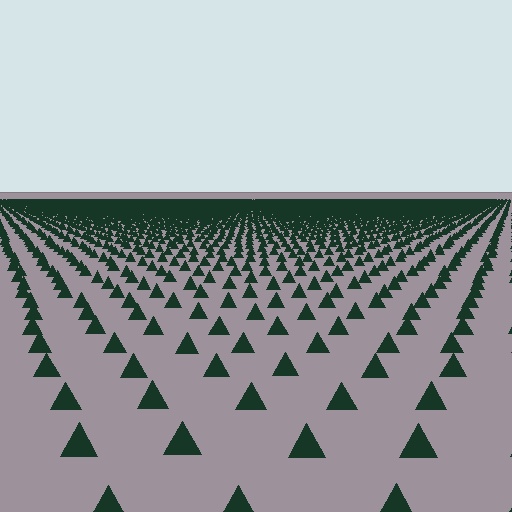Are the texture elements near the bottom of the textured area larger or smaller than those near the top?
Larger. Near the bottom, elements are closer to the viewer and appear at a bigger on-screen size.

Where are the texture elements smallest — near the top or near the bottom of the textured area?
Near the top.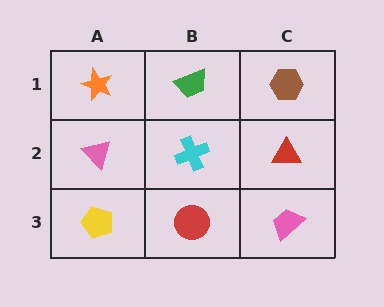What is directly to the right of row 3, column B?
A pink trapezoid.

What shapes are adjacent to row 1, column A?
A pink triangle (row 2, column A), a green trapezoid (row 1, column B).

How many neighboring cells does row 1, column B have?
3.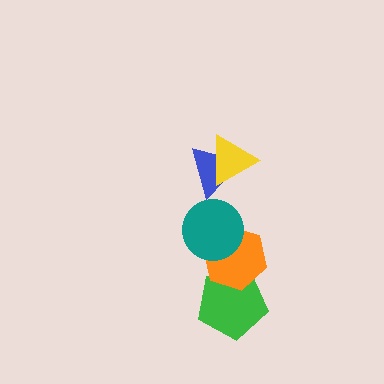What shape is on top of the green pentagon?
The orange hexagon is on top of the green pentagon.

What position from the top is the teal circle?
The teal circle is 3rd from the top.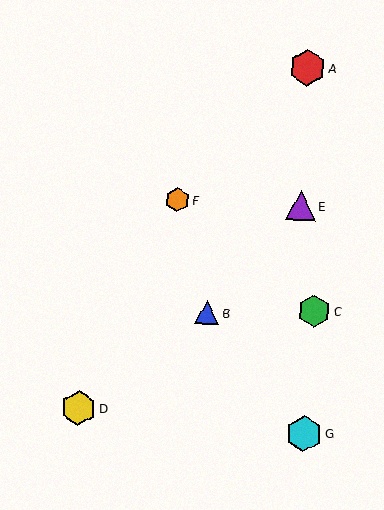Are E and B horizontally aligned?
No, E is at y≈205 and B is at y≈312.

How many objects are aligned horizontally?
2 objects (E, F) are aligned horizontally.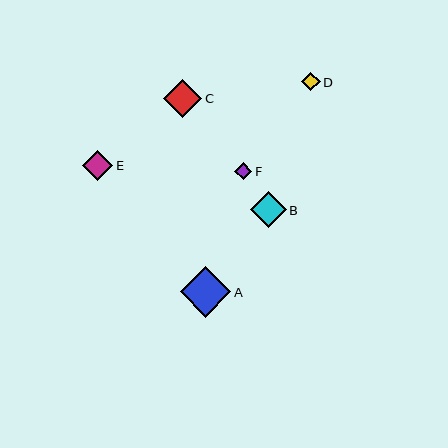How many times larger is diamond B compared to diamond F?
Diamond B is approximately 2.1 times the size of diamond F.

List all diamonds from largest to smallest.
From largest to smallest: A, C, B, E, D, F.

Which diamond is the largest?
Diamond A is the largest with a size of approximately 51 pixels.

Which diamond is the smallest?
Diamond F is the smallest with a size of approximately 17 pixels.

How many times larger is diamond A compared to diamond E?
Diamond A is approximately 1.7 times the size of diamond E.